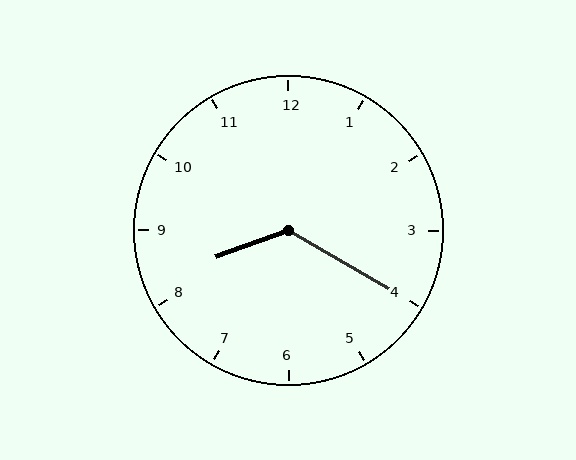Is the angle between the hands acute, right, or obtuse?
It is obtuse.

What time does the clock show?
8:20.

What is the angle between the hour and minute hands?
Approximately 130 degrees.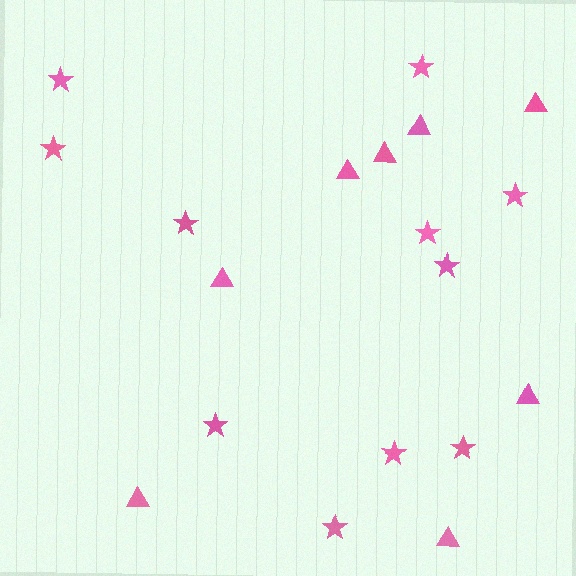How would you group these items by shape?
There are 2 groups: one group of stars (11) and one group of triangles (8).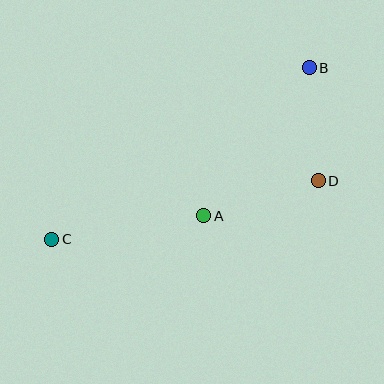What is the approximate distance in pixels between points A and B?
The distance between A and B is approximately 182 pixels.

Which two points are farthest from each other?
Points B and C are farthest from each other.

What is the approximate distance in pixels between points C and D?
The distance between C and D is approximately 273 pixels.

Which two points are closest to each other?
Points B and D are closest to each other.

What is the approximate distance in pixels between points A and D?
The distance between A and D is approximately 120 pixels.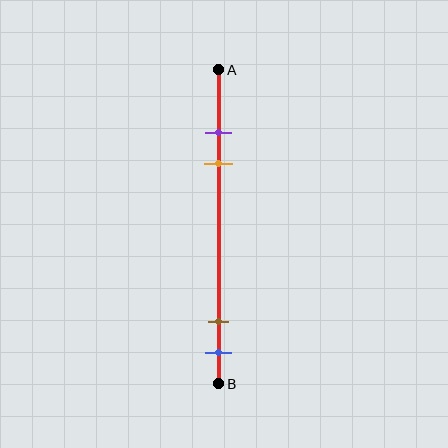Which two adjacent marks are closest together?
The purple and orange marks are the closest adjacent pair.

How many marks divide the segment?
There are 4 marks dividing the segment.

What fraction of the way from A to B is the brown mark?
The brown mark is approximately 80% (0.8) of the way from A to B.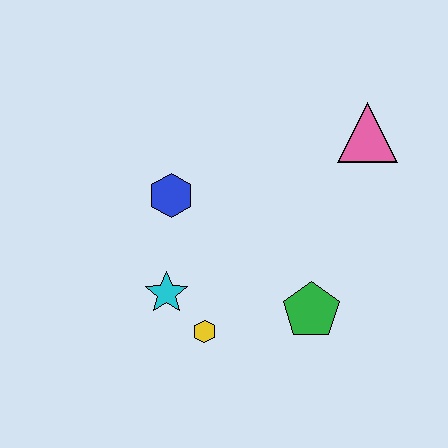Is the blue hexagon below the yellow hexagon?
No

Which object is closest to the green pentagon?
The yellow hexagon is closest to the green pentagon.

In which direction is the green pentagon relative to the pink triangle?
The green pentagon is below the pink triangle.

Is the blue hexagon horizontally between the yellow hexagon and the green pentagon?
No